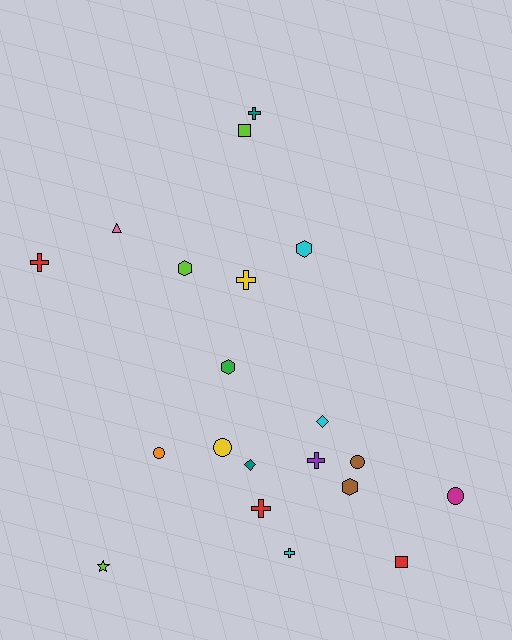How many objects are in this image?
There are 20 objects.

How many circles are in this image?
There are 4 circles.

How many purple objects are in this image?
There is 1 purple object.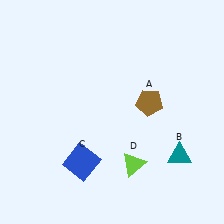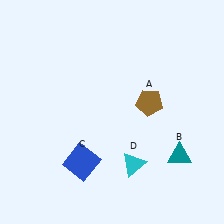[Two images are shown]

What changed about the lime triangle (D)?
In Image 1, D is lime. In Image 2, it changed to cyan.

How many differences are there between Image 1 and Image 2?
There is 1 difference between the two images.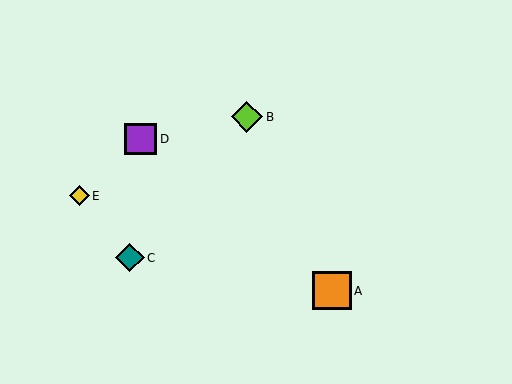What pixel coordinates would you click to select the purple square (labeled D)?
Click at (141, 139) to select the purple square D.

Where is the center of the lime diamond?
The center of the lime diamond is at (247, 117).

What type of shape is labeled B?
Shape B is a lime diamond.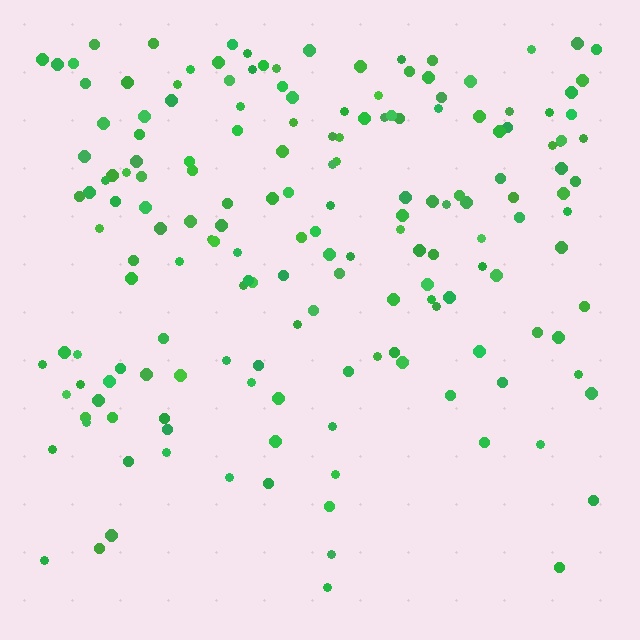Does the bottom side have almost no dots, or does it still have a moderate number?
Still a moderate number, just noticeably fewer than the top.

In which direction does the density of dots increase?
From bottom to top, with the top side densest.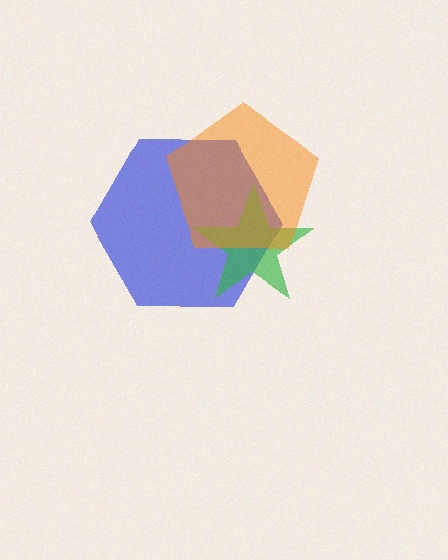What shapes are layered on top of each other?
The layered shapes are: a blue hexagon, a green star, an orange pentagon.